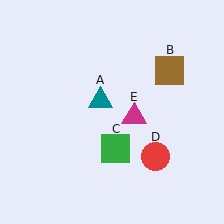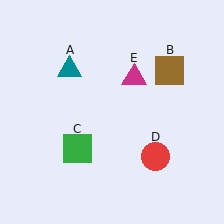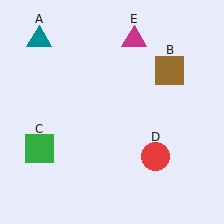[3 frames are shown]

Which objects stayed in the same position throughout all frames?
Brown square (object B) and red circle (object D) remained stationary.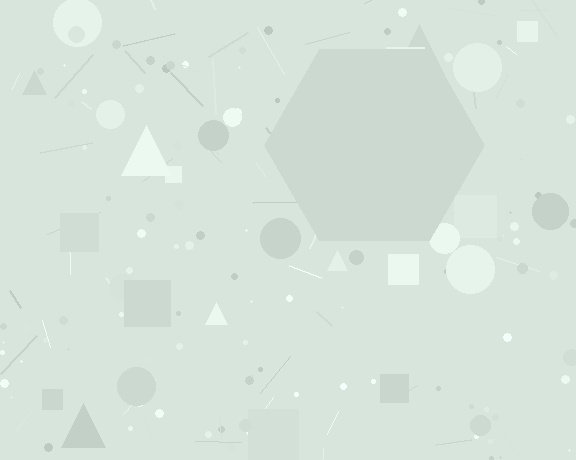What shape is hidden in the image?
A hexagon is hidden in the image.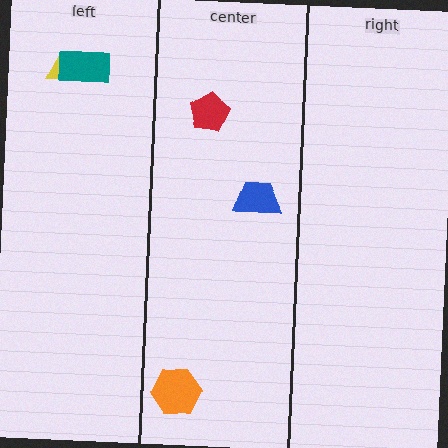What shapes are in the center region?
The blue trapezoid, the orange hexagon, the red pentagon.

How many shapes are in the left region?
2.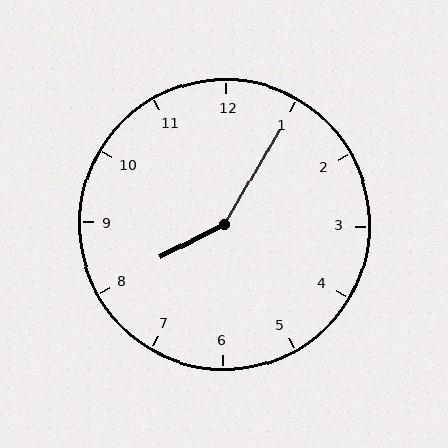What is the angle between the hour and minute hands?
Approximately 148 degrees.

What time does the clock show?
8:05.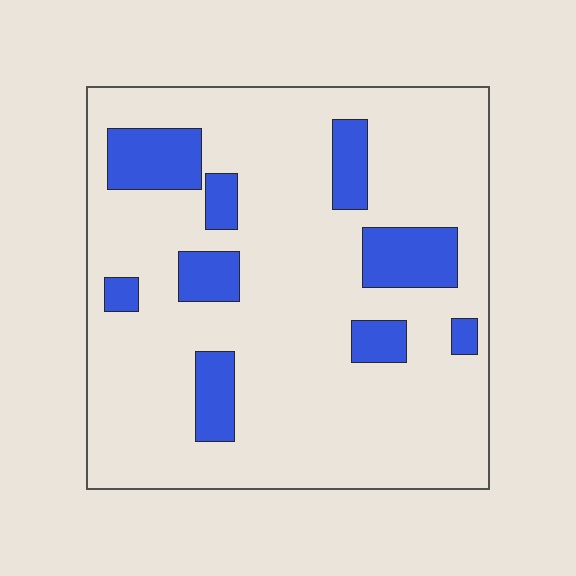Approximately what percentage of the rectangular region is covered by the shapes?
Approximately 15%.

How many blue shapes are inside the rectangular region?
9.